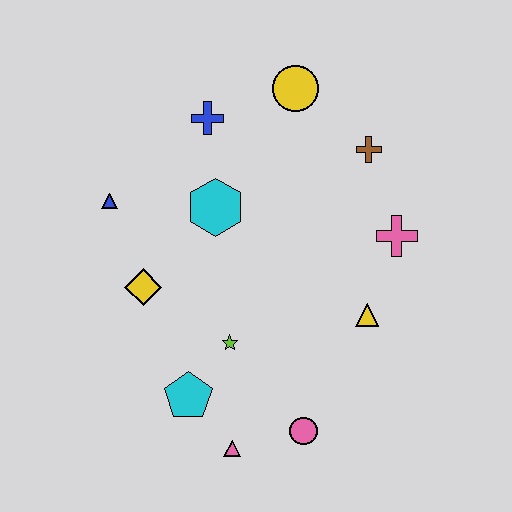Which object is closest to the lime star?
The cyan pentagon is closest to the lime star.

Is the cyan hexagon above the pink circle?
Yes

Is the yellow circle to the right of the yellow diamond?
Yes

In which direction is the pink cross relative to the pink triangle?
The pink cross is above the pink triangle.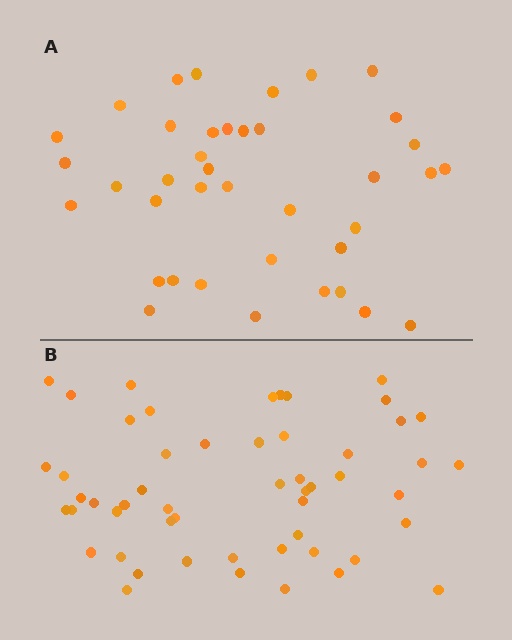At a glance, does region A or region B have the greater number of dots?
Region B (the bottom region) has more dots.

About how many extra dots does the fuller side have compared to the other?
Region B has approximately 15 more dots than region A.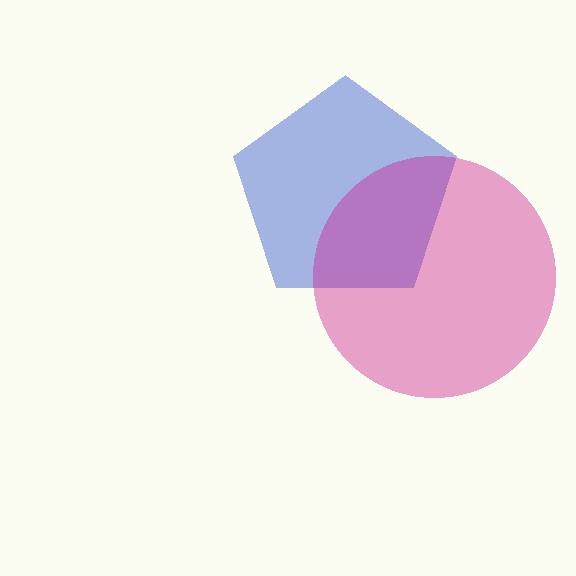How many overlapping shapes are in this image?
There are 2 overlapping shapes in the image.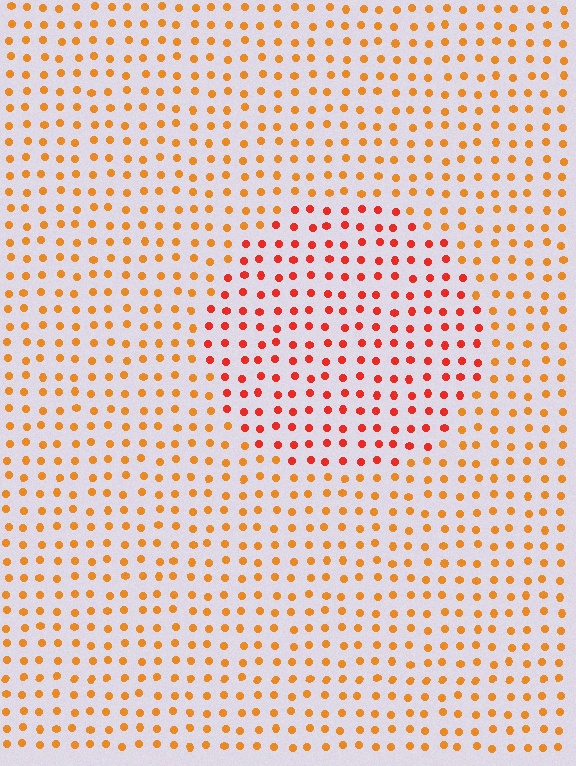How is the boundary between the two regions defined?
The boundary is defined purely by a slight shift in hue (about 29 degrees). Spacing, size, and orientation are identical on both sides.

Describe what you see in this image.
The image is filled with small orange elements in a uniform arrangement. A circle-shaped region is visible where the elements are tinted to a slightly different hue, forming a subtle color boundary.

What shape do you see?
I see a circle.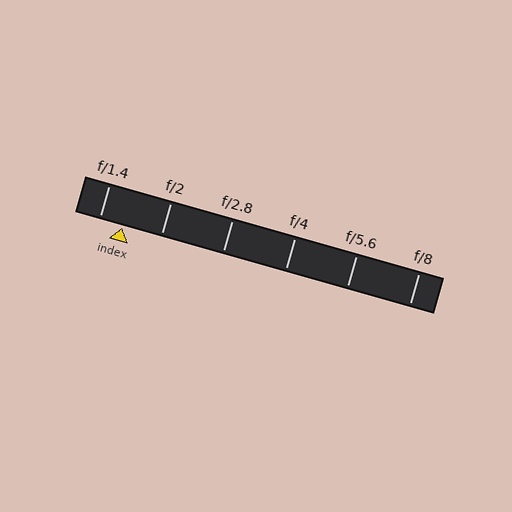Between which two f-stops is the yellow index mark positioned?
The index mark is between f/1.4 and f/2.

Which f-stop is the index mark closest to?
The index mark is closest to f/1.4.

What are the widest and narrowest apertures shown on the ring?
The widest aperture shown is f/1.4 and the narrowest is f/8.